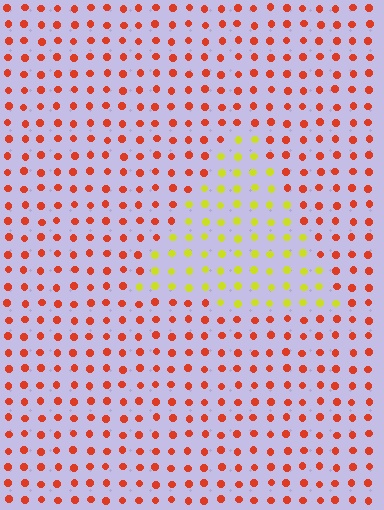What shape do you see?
I see a triangle.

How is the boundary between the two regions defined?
The boundary is defined purely by a slight shift in hue (about 59 degrees). Spacing, size, and orientation are identical on both sides.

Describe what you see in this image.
The image is filled with small red elements in a uniform arrangement. A triangle-shaped region is visible where the elements are tinted to a slightly different hue, forming a subtle color boundary.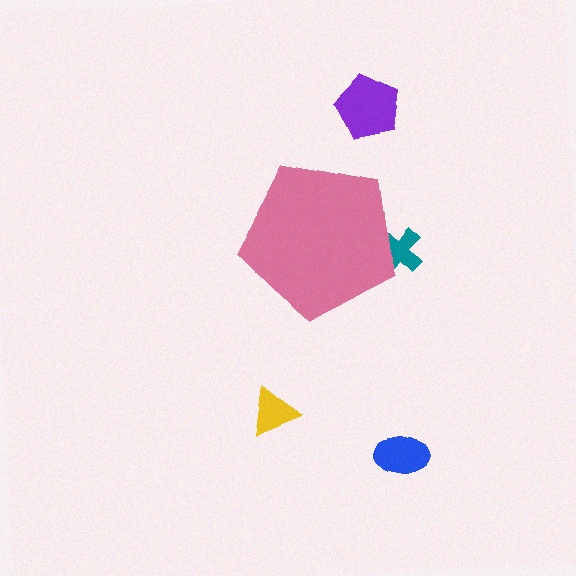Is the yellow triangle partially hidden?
No, the yellow triangle is fully visible.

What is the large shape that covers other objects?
A pink pentagon.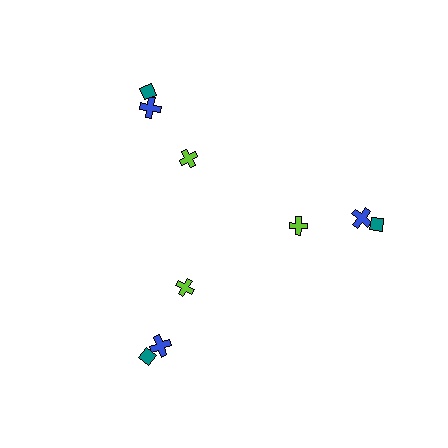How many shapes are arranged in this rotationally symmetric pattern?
There are 9 shapes, arranged in 3 groups of 3.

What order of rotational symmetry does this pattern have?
This pattern has 3-fold rotational symmetry.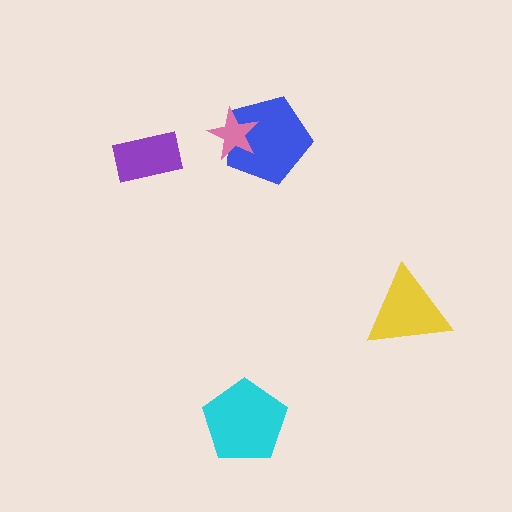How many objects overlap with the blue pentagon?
1 object overlaps with the blue pentagon.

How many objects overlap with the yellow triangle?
0 objects overlap with the yellow triangle.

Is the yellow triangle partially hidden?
No, no other shape covers it.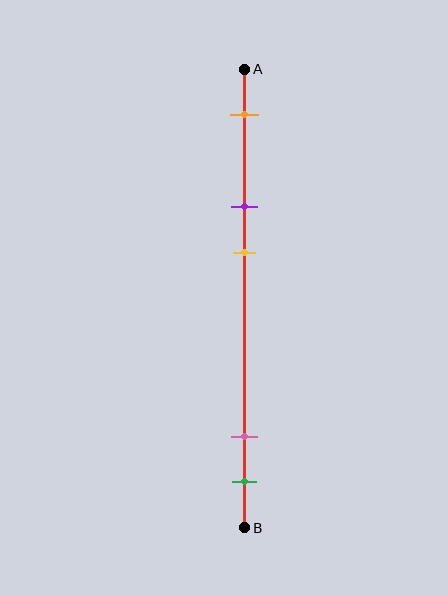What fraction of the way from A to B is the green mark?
The green mark is approximately 90% (0.9) of the way from A to B.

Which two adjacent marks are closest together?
The pink and green marks are the closest adjacent pair.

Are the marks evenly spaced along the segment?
No, the marks are not evenly spaced.